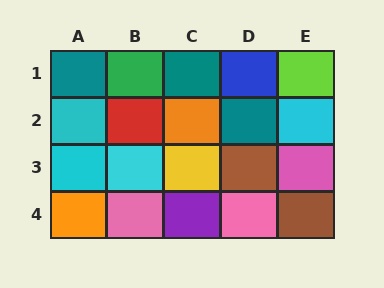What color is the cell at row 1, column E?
Lime.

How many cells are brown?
2 cells are brown.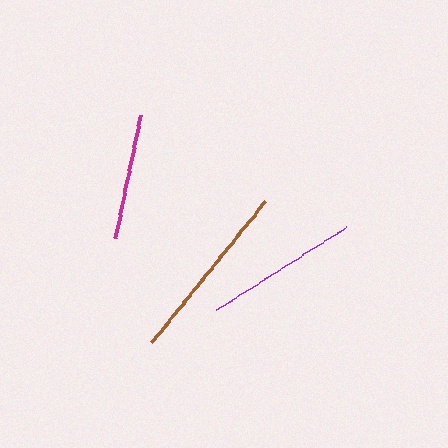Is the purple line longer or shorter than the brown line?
The brown line is longer than the purple line.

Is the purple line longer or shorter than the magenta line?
The purple line is longer than the magenta line.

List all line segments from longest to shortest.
From longest to shortest: brown, purple, magenta.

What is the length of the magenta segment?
The magenta segment is approximately 125 pixels long.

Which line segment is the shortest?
The magenta line is the shortest at approximately 125 pixels.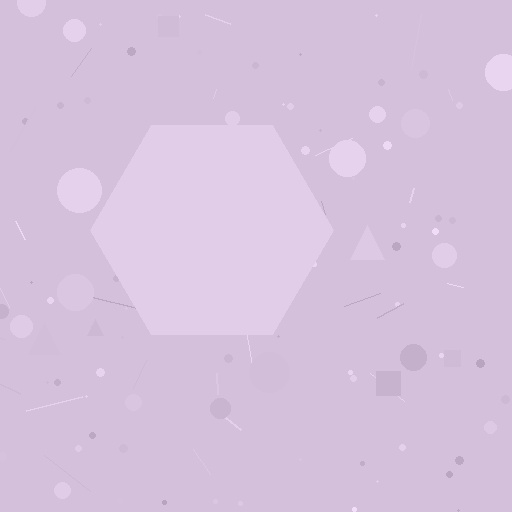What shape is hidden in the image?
A hexagon is hidden in the image.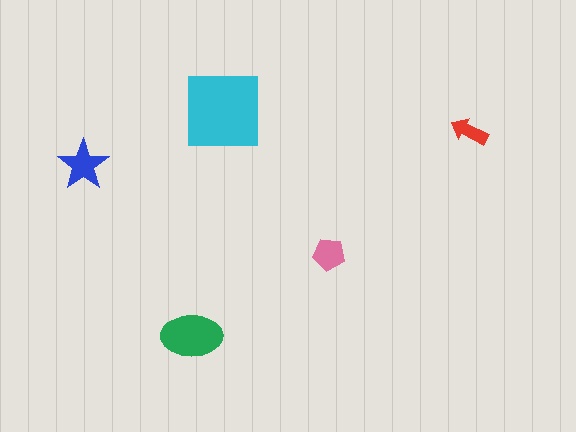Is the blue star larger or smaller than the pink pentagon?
Larger.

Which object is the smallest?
The red arrow.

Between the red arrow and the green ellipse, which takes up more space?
The green ellipse.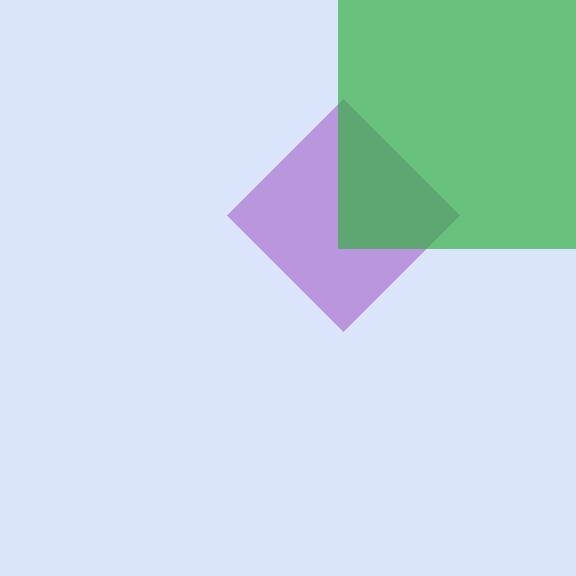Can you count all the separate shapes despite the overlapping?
Yes, there are 2 separate shapes.